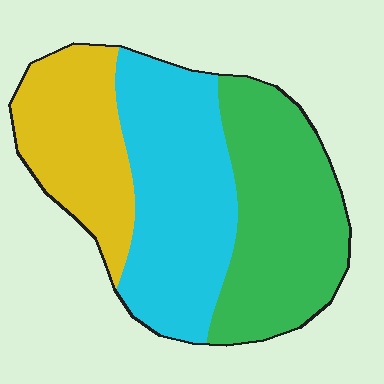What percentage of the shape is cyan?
Cyan takes up between a quarter and a half of the shape.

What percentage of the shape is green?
Green takes up between a third and a half of the shape.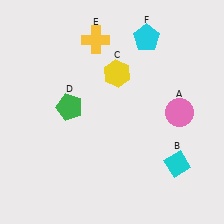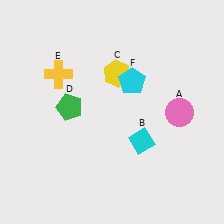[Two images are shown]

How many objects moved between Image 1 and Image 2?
3 objects moved between the two images.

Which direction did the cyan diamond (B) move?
The cyan diamond (B) moved left.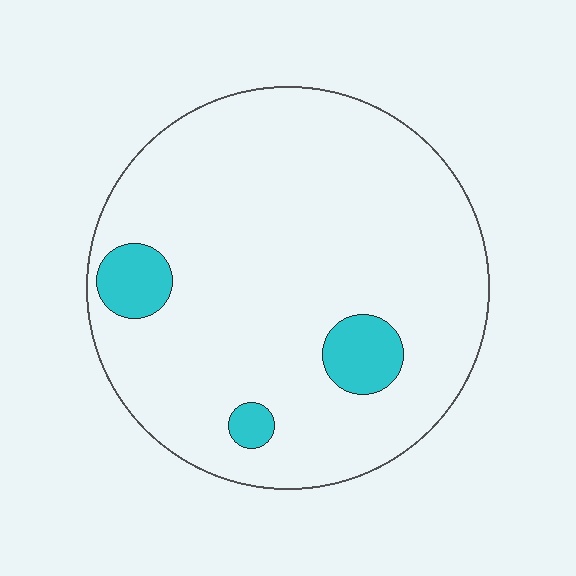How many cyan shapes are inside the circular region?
3.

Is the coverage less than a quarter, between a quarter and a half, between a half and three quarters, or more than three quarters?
Less than a quarter.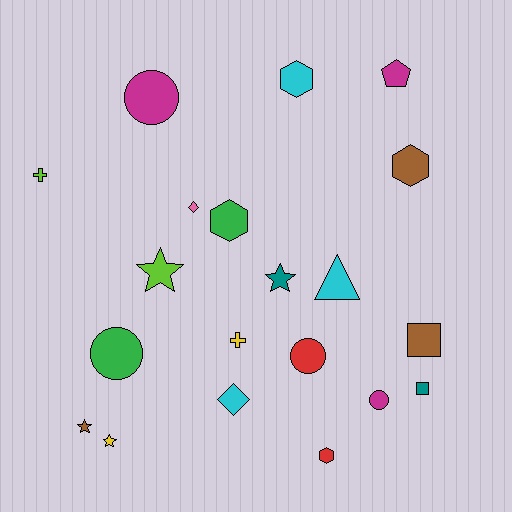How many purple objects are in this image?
There are no purple objects.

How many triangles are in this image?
There is 1 triangle.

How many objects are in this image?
There are 20 objects.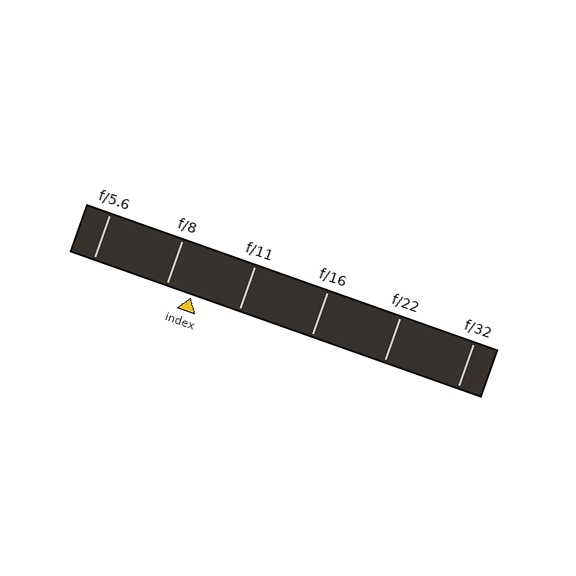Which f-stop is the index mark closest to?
The index mark is closest to f/8.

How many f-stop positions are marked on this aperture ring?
There are 6 f-stop positions marked.